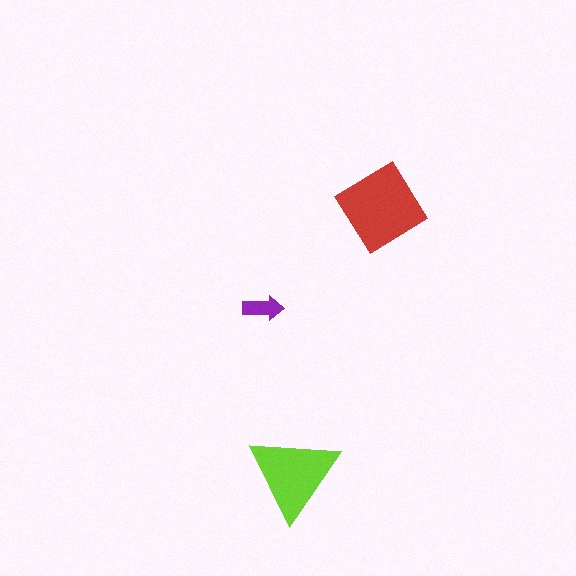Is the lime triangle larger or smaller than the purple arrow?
Larger.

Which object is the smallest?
The purple arrow.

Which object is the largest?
The red diamond.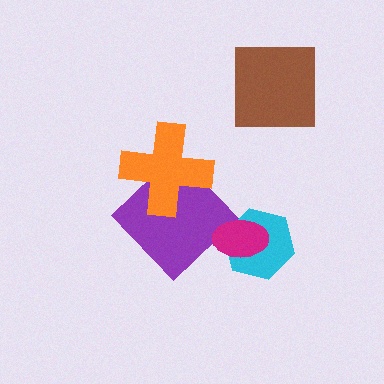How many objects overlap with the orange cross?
1 object overlaps with the orange cross.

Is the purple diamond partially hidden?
Yes, it is partially covered by another shape.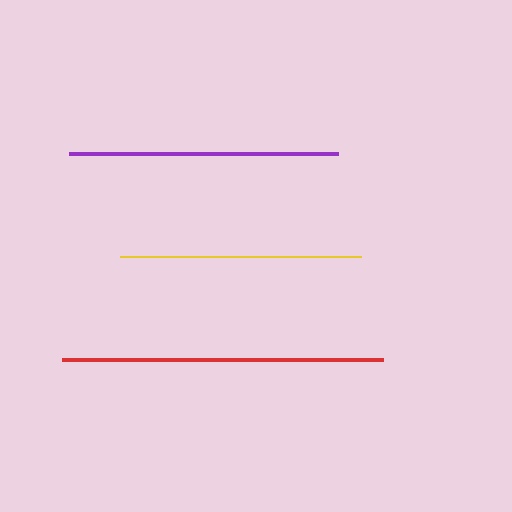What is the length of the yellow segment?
The yellow segment is approximately 242 pixels long.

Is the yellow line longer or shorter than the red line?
The red line is longer than the yellow line.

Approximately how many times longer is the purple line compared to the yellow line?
The purple line is approximately 1.1 times the length of the yellow line.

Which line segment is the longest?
The red line is the longest at approximately 322 pixels.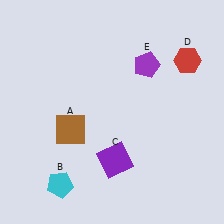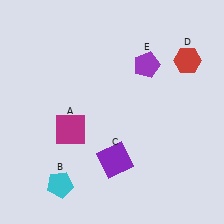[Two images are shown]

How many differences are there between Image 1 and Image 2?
There is 1 difference between the two images.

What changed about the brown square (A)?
In Image 1, A is brown. In Image 2, it changed to magenta.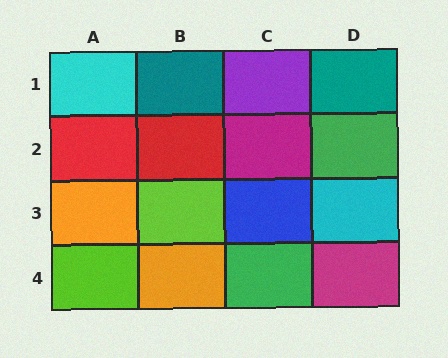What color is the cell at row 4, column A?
Lime.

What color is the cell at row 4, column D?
Magenta.